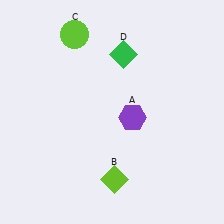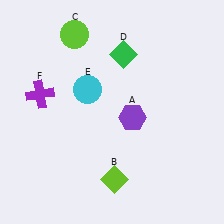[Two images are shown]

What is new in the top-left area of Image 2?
A purple cross (F) was added in the top-left area of Image 2.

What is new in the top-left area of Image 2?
A cyan circle (E) was added in the top-left area of Image 2.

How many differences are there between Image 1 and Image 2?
There are 2 differences between the two images.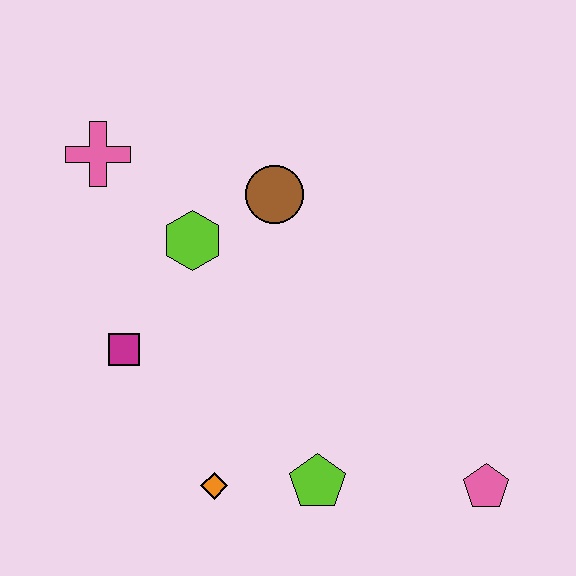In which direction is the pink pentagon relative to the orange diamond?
The pink pentagon is to the right of the orange diamond.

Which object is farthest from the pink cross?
The pink pentagon is farthest from the pink cross.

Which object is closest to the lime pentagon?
The orange diamond is closest to the lime pentagon.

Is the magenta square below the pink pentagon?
No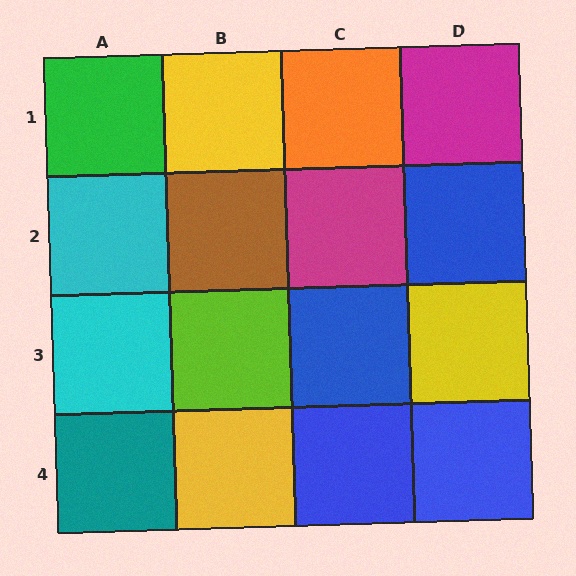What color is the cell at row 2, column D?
Blue.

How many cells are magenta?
2 cells are magenta.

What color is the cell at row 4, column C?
Blue.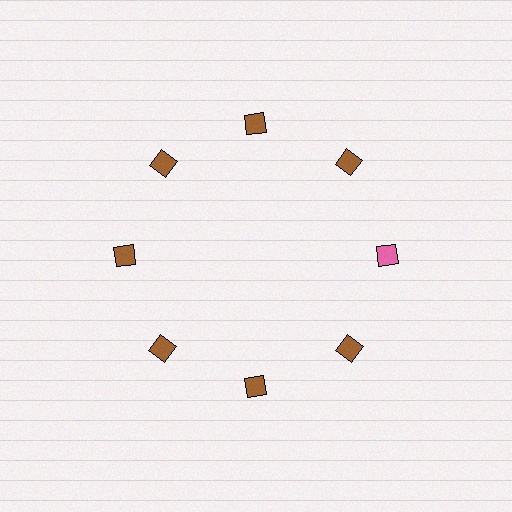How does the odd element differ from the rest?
It has a different color: pink instead of brown.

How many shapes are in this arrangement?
There are 8 shapes arranged in a ring pattern.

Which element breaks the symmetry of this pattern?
The pink square at roughly the 3 o'clock position breaks the symmetry. All other shapes are brown squares.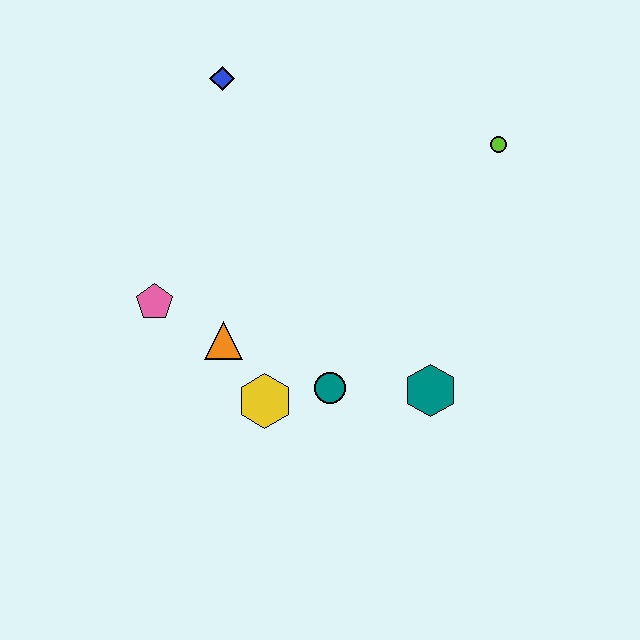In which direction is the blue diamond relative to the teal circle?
The blue diamond is above the teal circle.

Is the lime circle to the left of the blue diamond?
No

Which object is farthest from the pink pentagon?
The lime circle is farthest from the pink pentagon.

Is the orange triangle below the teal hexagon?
No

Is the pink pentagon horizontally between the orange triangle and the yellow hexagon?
No